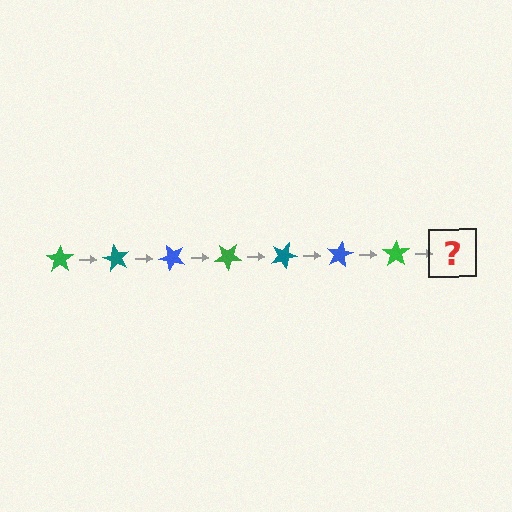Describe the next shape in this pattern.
It should be a teal star, rotated 420 degrees from the start.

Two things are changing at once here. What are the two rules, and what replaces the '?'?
The two rules are that it rotates 60 degrees each step and the color cycles through green, teal, and blue. The '?' should be a teal star, rotated 420 degrees from the start.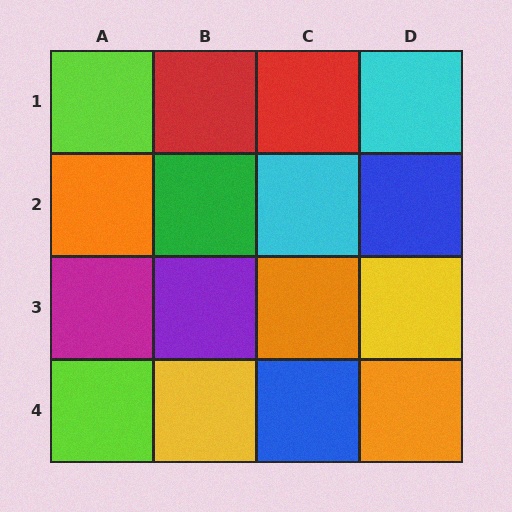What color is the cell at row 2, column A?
Orange.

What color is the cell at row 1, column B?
Red.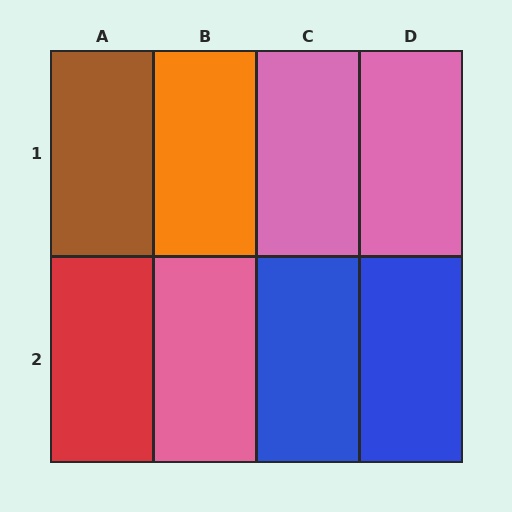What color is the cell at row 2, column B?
Pink.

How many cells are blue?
2 cells are blue.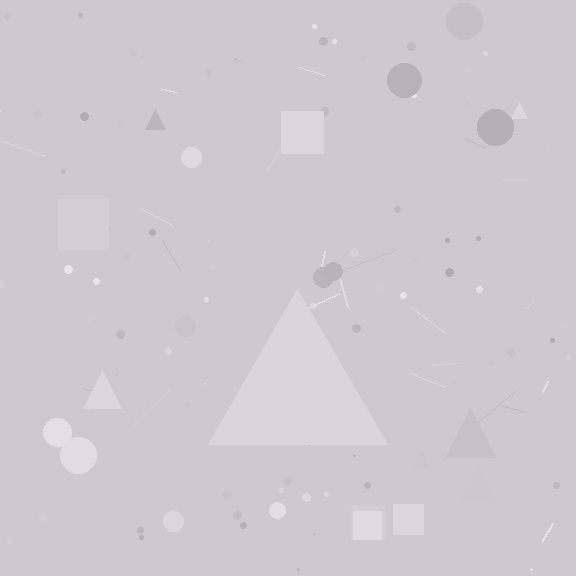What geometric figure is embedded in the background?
A triangle is embedded in the background.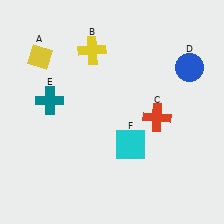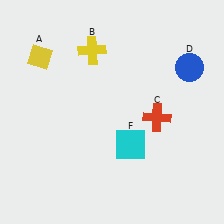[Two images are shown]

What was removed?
The teal cross (E) was removed in Image 2.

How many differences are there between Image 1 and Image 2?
There is 1 difference between the two images.